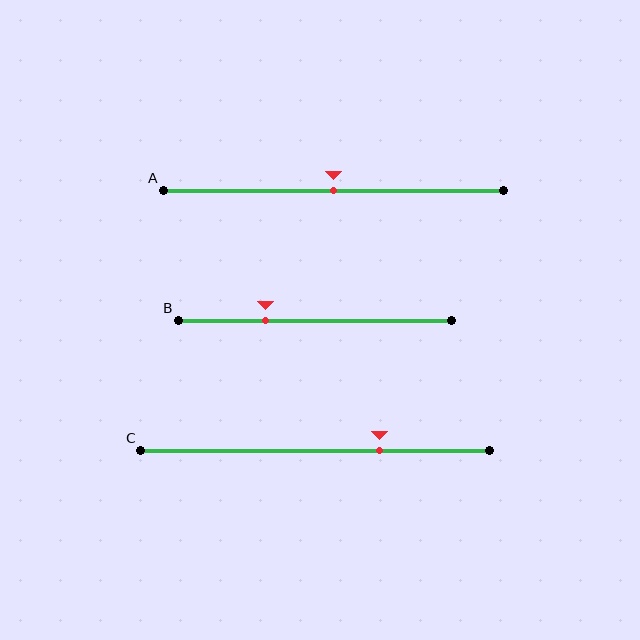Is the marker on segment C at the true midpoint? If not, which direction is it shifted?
No, the marker on segment C is shifted to the right by about 18% of the segment length.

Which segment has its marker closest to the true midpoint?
Segment A has its marker closest to the true midpoint.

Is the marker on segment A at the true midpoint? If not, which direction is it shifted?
Yes, the marker on segment A is at the true midpoint.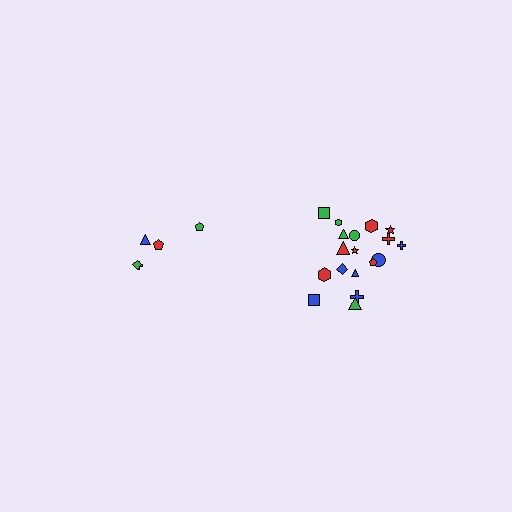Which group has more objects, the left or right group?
The right group.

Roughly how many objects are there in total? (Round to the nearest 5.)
Roughly 25 objects in total.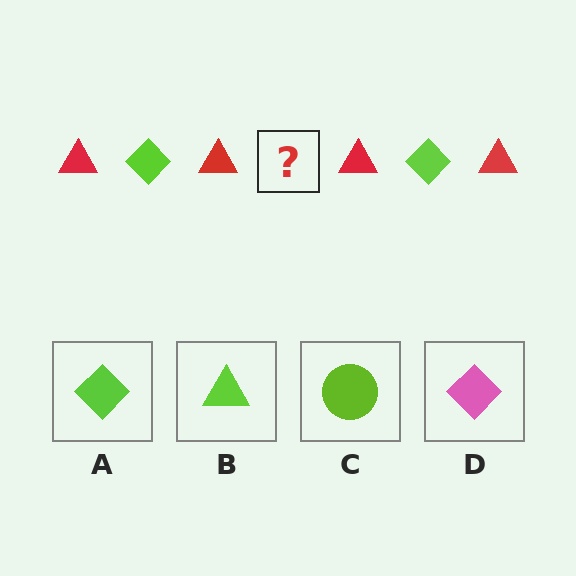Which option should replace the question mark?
Option A.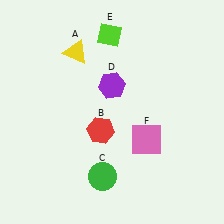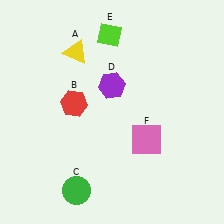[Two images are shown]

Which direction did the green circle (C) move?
The green circle (C) moved left.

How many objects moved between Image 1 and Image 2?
2 objects moved between the two images.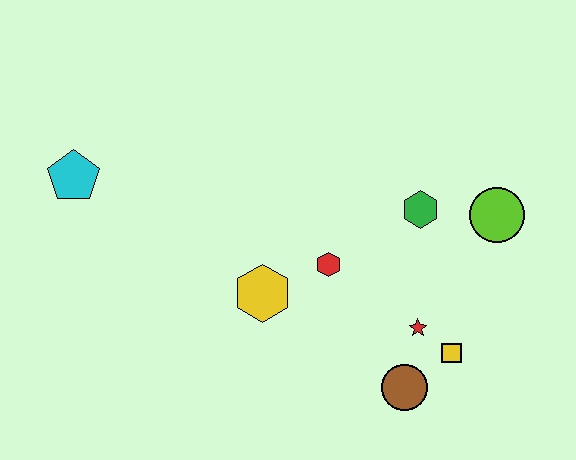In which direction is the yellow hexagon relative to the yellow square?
The yellow hexagon is to the left of the yellow square.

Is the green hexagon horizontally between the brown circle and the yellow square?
Yes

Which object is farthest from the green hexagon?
The cyan pentagon is farthest from the green hexagon.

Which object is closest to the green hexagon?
The lime circle is closest to the green hexagon.